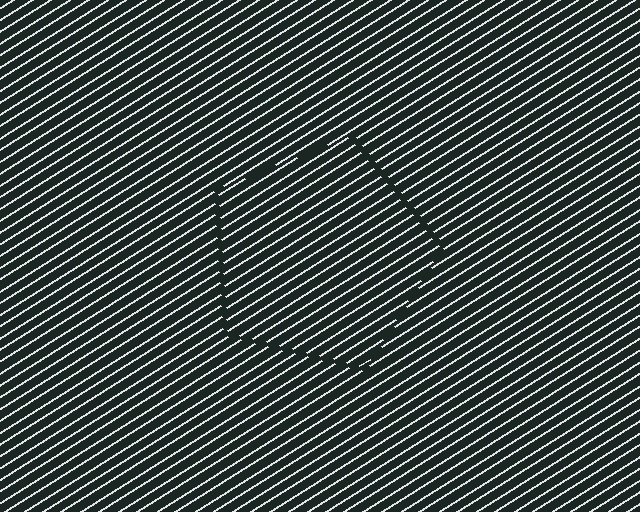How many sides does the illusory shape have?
5 sides — the line-ends trace a pentagon.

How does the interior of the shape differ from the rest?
The interior of the shape contains the same grating, shifted by half a period — the contour is defined by the phase discontinuity where line-ends from the inner and outer gratings abut.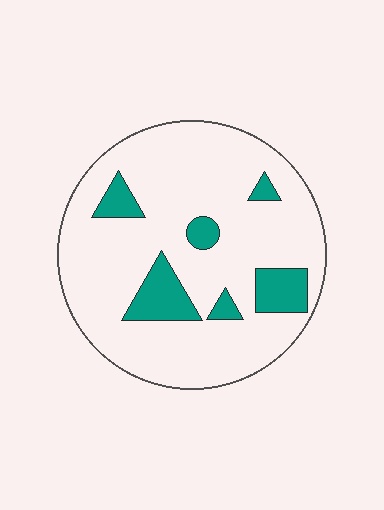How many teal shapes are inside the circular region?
6.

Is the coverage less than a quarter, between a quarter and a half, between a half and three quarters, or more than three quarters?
Less than a quarter.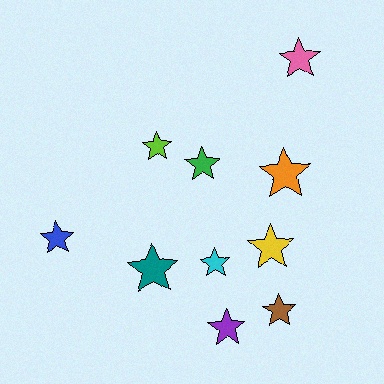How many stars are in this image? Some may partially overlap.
There are 10 stars.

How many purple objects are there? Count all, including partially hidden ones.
There is 1 purple object.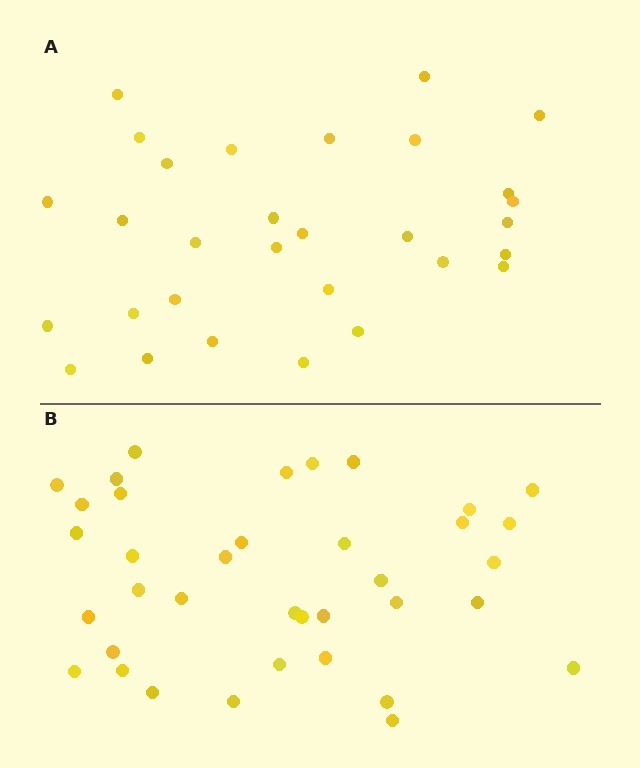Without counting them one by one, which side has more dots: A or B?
Region B (the bottom region) has more dots.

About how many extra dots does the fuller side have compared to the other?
Region B has roughly 8 or so more dots than region A.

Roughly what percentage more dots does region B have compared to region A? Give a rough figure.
About 25% more.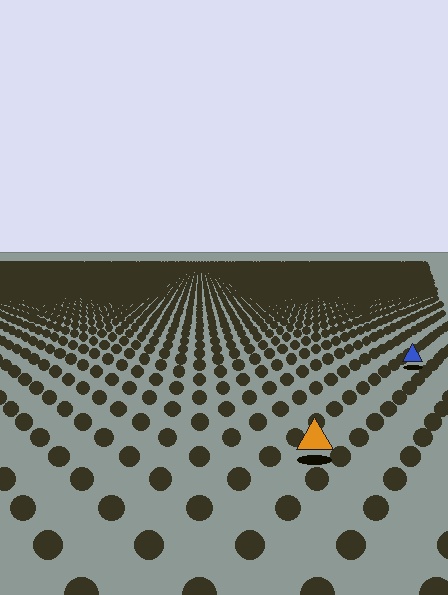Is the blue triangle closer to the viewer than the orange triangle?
No. The orange triangle is closer — you can tell from the texture gradient: the ground texture is coarser near it.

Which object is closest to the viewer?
The orange triangle is closest. The texture marks near it are larger and more spread out.